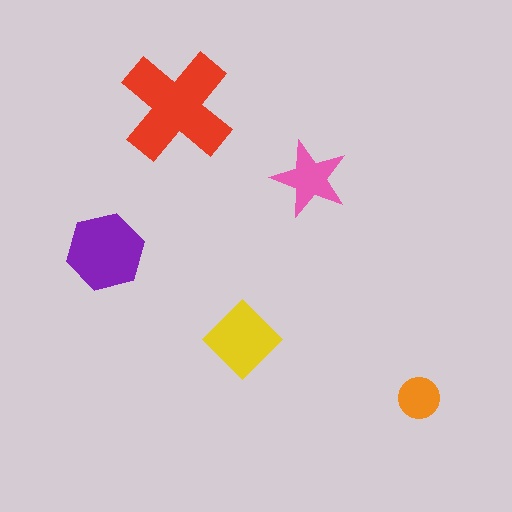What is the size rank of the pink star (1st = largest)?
4th.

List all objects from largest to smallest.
The red cross, the purple hexagon, the yellow diamond, the pink star, the orange circle.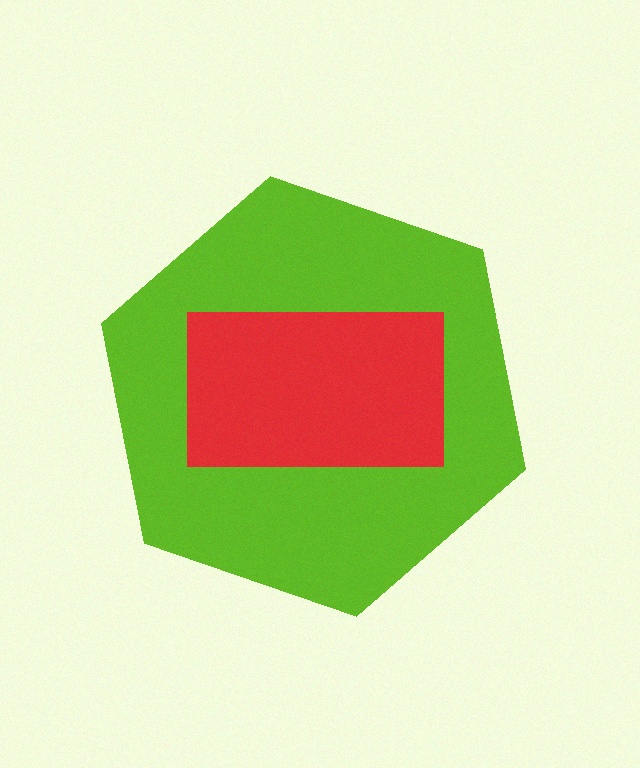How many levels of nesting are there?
2.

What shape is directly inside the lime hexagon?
The red rectangle.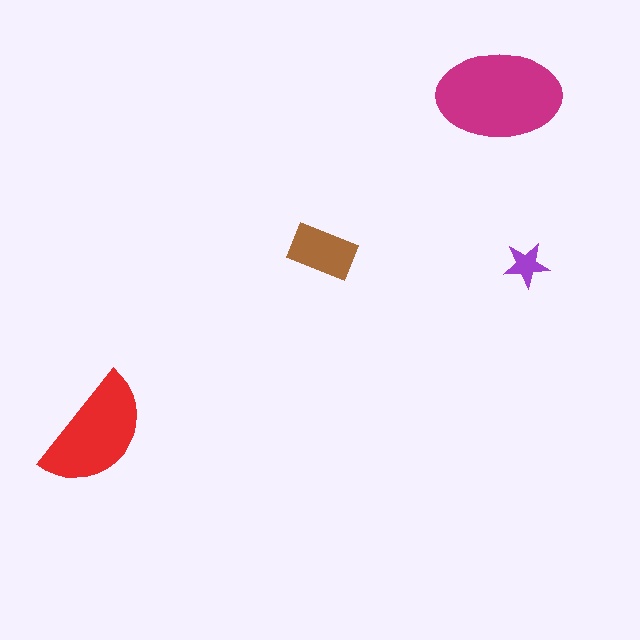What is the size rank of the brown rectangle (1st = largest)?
3rd.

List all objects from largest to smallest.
The magenta ellipse, the red semicircle, the brown rectangle, the purple star.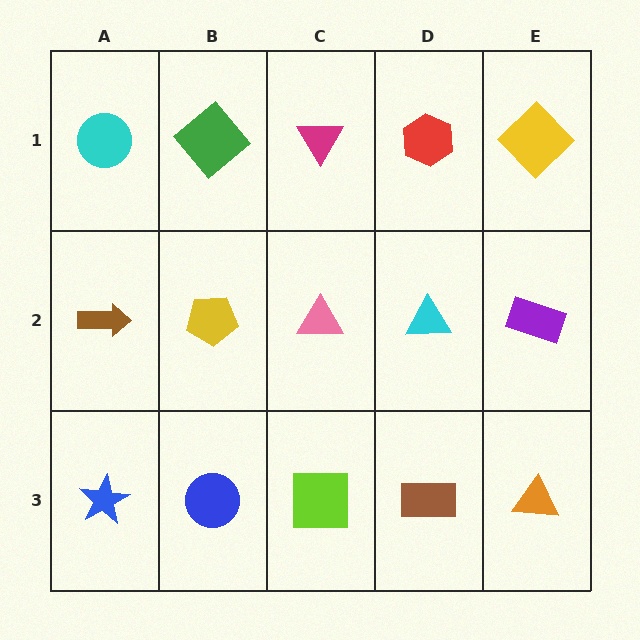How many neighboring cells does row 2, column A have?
3.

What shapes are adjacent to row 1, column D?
A cyan triangle (row 2, column D), a magenta triangle (row 1, column C), a yellow diamond (row 1, column E).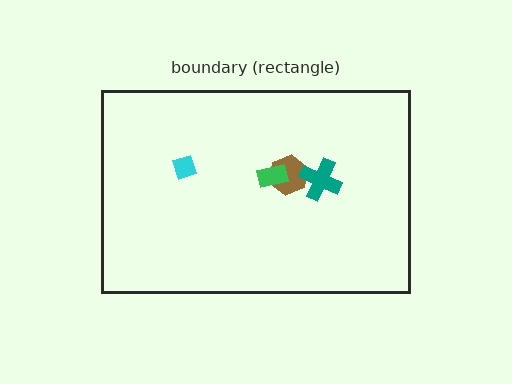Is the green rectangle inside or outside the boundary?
Inside.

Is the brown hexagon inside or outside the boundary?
Inside.